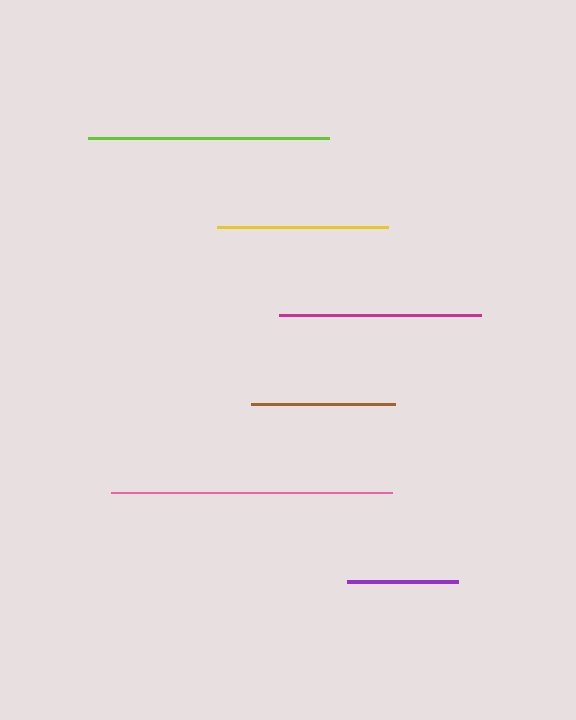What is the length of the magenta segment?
The magenta segment is approximately 202 pixels long.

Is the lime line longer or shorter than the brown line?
The lime line is longer than the brown line.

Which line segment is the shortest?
The purple line is the shortest at approximately 111 pixels.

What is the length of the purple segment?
The purple segment is approximately 111 pixels long.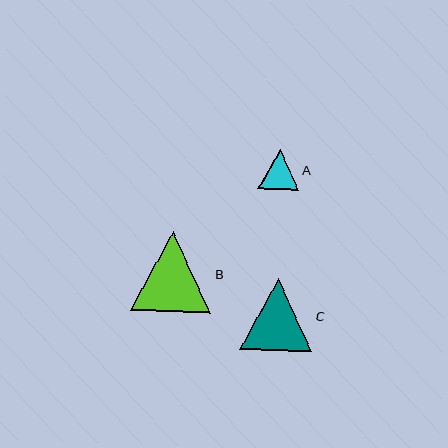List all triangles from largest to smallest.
From largest to smallest: B, C, A.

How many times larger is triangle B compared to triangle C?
Triangle B is approximately 1.1 times the size of triangle C.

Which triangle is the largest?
Triangle B is the largest with a size of approximately 80 pixels.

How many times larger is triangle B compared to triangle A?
Triangle B is approximately 2.0 times the size of triangle A.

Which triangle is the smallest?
Triangle A is the smallest with a size of approximately 40 pixels.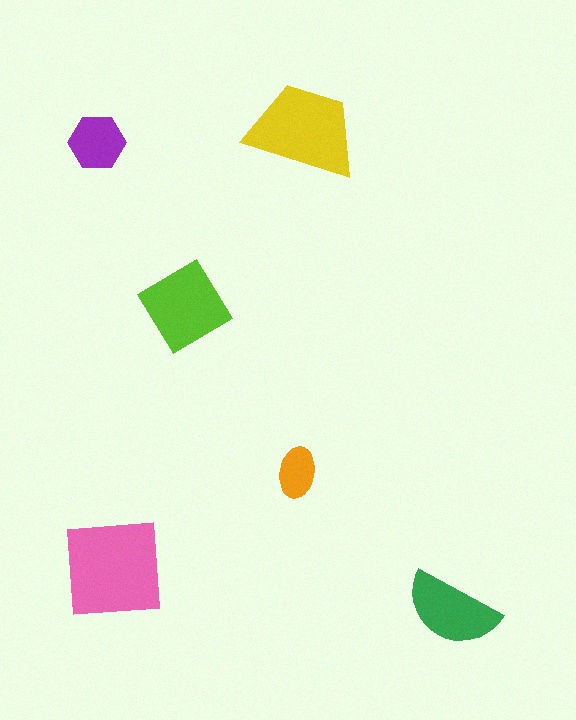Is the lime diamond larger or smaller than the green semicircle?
Larger.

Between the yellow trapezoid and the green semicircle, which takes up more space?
The yellow trapezoid.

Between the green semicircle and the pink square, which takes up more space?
The pink square.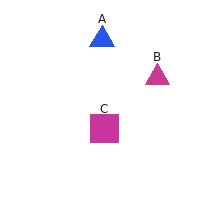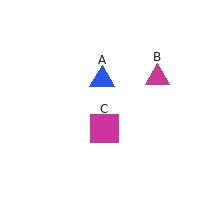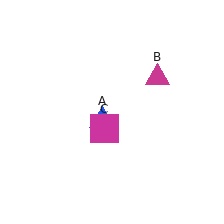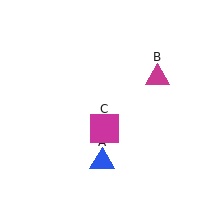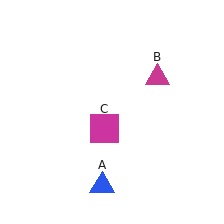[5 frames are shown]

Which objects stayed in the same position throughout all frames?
Magenta triangle (object B) and magenta square (object C) remained stationary.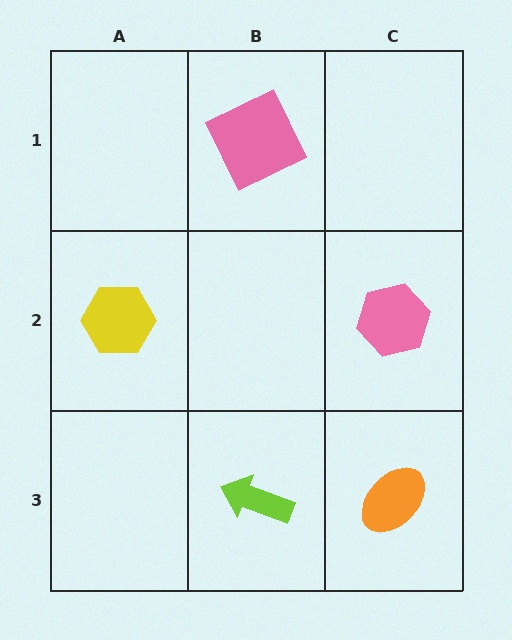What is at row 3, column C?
An orange ellipse.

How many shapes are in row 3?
2 shapes.